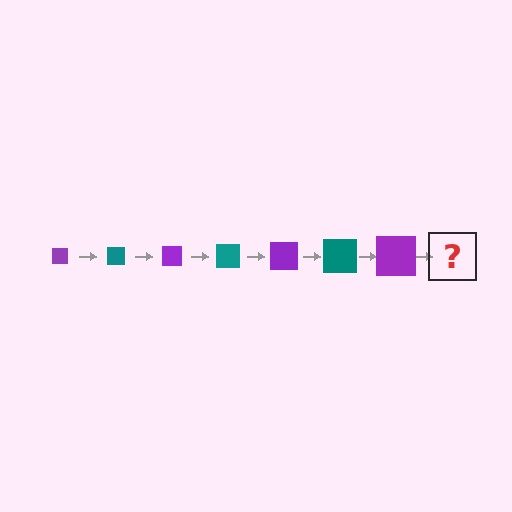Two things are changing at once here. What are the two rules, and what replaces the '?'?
The two rules are that the square grows larger each step and the color cycles through purple and teal. The '?' should be a teal square, larger than the previous one.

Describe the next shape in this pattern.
It should be a teal square, larger than the previous one.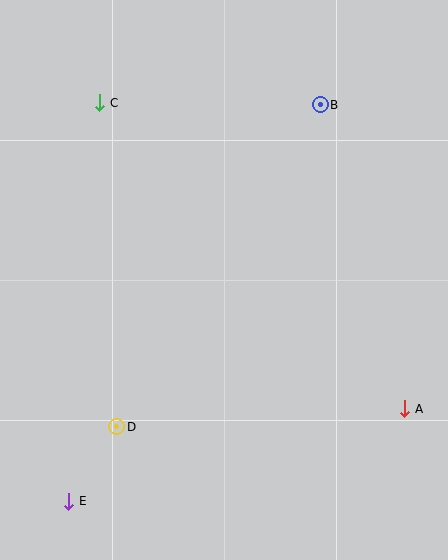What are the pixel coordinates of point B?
Point B is at (320, 105).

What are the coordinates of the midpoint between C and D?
The midpoint between C and D is at (108, 265).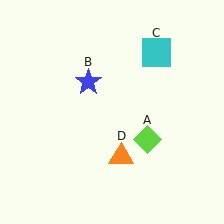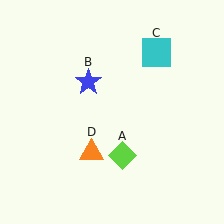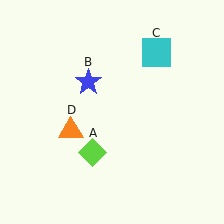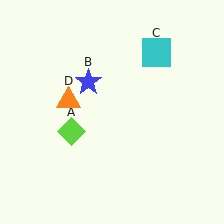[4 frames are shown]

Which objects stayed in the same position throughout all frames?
Blue star (object B) and cyan square (object C) remained stationary.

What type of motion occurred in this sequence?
The lime diamond (object A), orange triangle (object D) rotated clockwise around the center of the scene.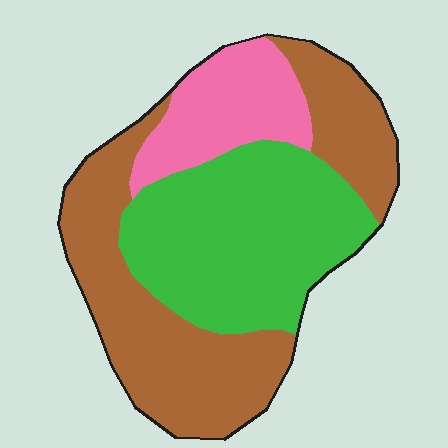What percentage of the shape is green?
Green takes up between a third and a half of the shape.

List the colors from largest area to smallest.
From largest to smallest: brown, green, pink.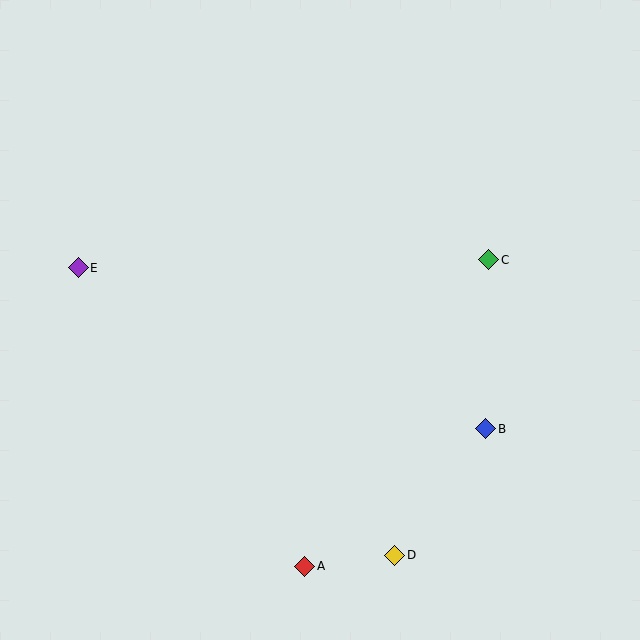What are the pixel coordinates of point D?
Point D is at (395, 555).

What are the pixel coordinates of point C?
Point C is at (489, 260).